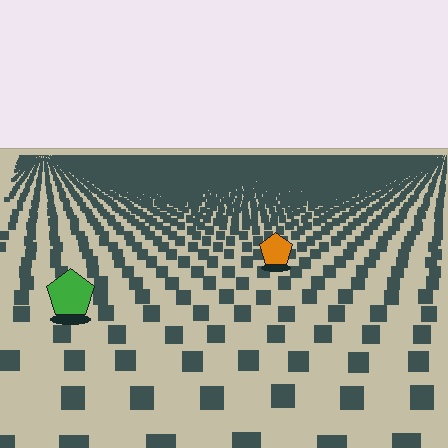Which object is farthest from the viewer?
The orange pentagon is farthest from the viewer. It appears smaller and the ground texture around it is denser.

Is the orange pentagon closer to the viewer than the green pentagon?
No. The green pentagon is closer — you can tell from the texture gradient: the ground texture is coarser near it.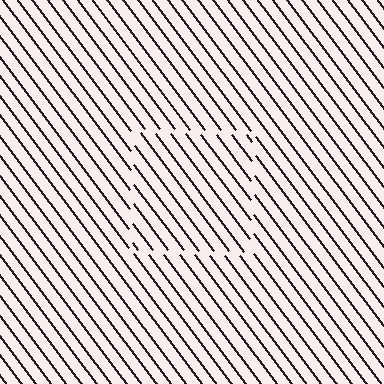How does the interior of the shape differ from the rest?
The interior of the shape contains the same grating, shifted by half a period — the contour is defined by the phase discontinuity where line-ends from the inner and outer gratings abut.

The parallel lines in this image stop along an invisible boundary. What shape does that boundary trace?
An illusory square. The interior of the shape contains the same grating, shifted by half a period — the contour is defined by the phase discontinuity where line-ends from the inner and outer gratings abut.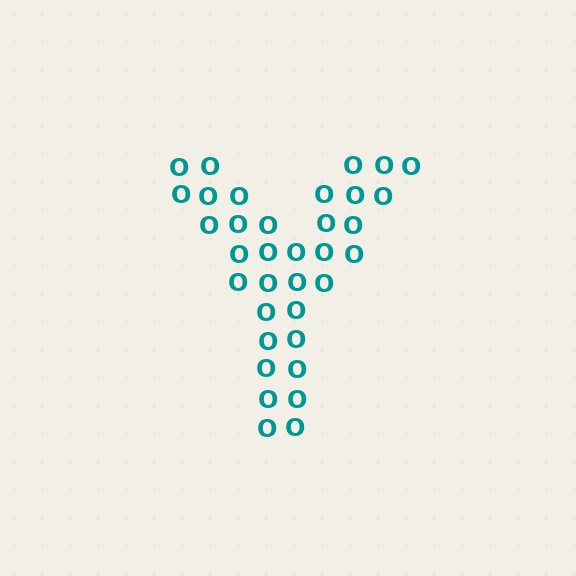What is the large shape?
The large shape is the letter Y.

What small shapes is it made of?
It is made of small letter O's.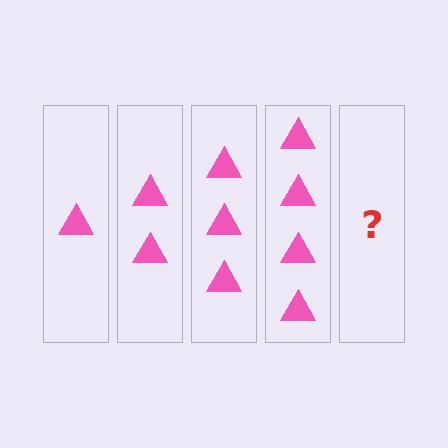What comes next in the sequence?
The next element should be 5 triangles.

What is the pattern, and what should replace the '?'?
The pattern is that each step adds one more triangle. The '?' should be 5 triangles.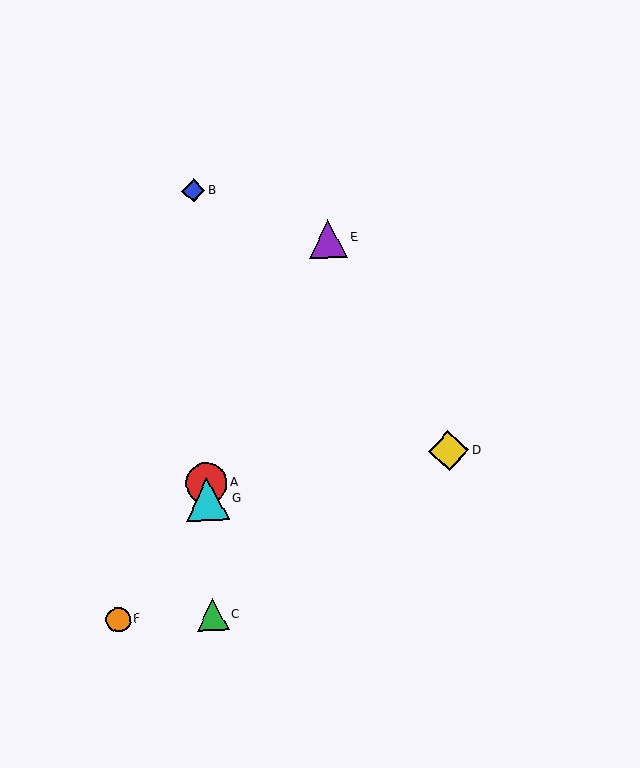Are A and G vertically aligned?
Yes, both are at x≈206.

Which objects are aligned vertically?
Objects A, B, C, G are aligned vertically.